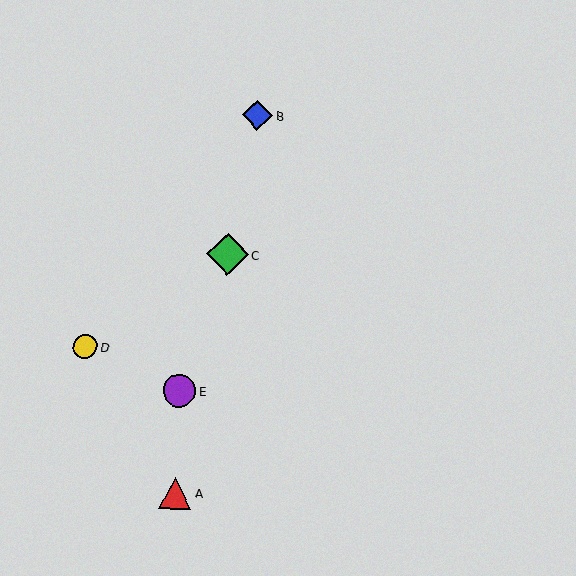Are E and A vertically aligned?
Yes, both are at x≈180.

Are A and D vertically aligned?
No, A is at x≈175 and D is at x≈85.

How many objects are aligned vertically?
2 objects (A, E) are aligned vertically.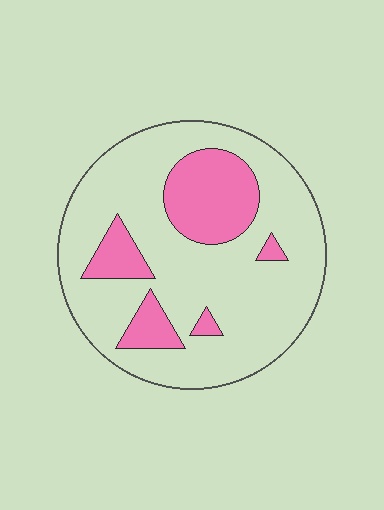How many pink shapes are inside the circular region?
5.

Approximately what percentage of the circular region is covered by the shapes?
Approximately 25%.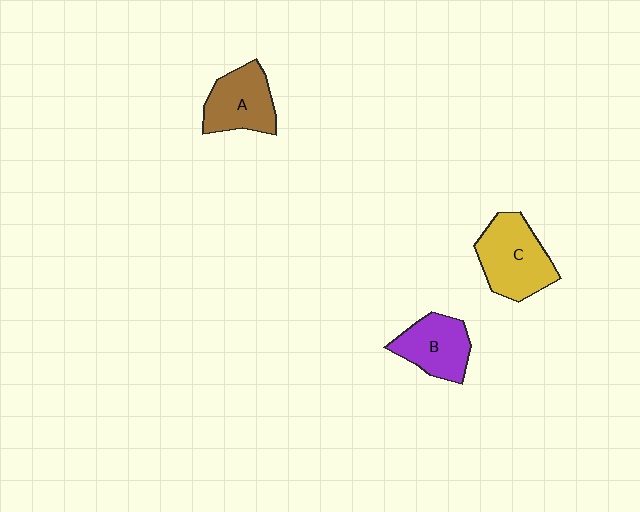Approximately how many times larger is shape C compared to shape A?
Approximately 1.2 times.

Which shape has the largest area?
Shape C (yellow).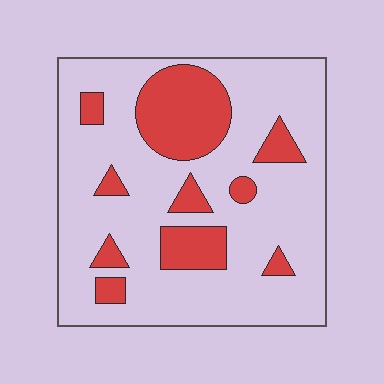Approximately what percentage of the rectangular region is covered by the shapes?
Approximately 25%.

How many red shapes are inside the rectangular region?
10.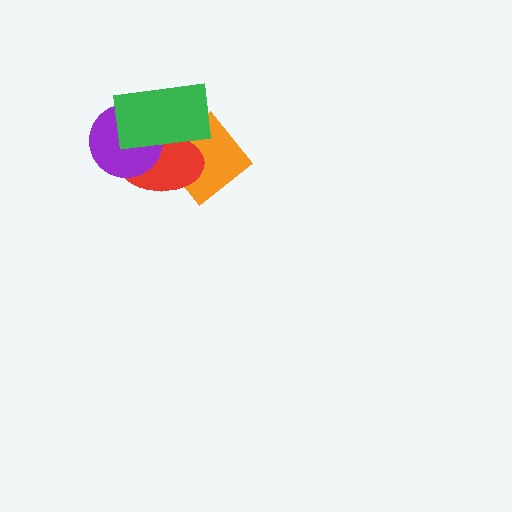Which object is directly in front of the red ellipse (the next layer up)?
The purple circle is directly in front of the red ellipse.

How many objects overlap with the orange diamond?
2 objects overlap with the orange diamond.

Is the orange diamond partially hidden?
Yes, it is partially covered by another shape.